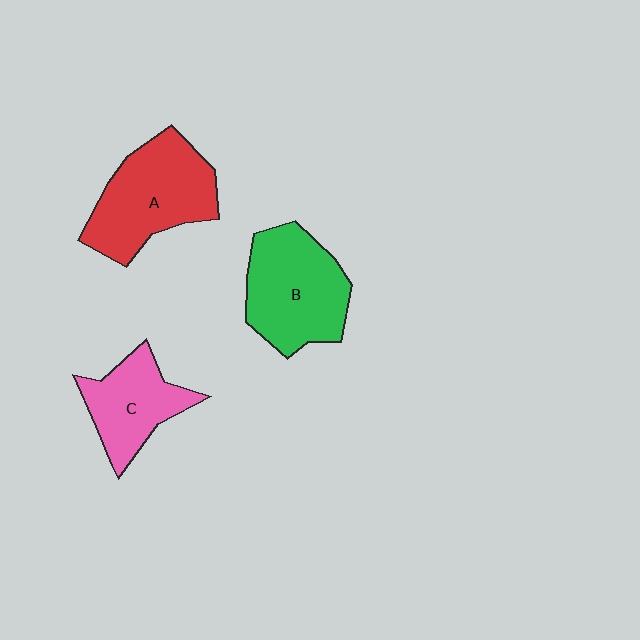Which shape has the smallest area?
Shape C (pink).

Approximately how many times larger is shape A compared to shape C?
Approximately 1.4 times.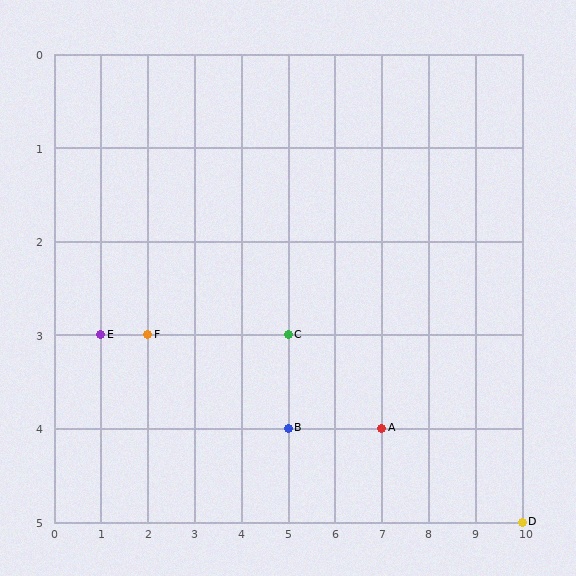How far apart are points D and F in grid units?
Points D and F are 8 columns and 2 rows apart (about 8.2 grid units diagonally).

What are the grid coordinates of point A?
Point A is at grid coordinates (7, 4).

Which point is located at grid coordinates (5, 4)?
Point B is at (5, 4).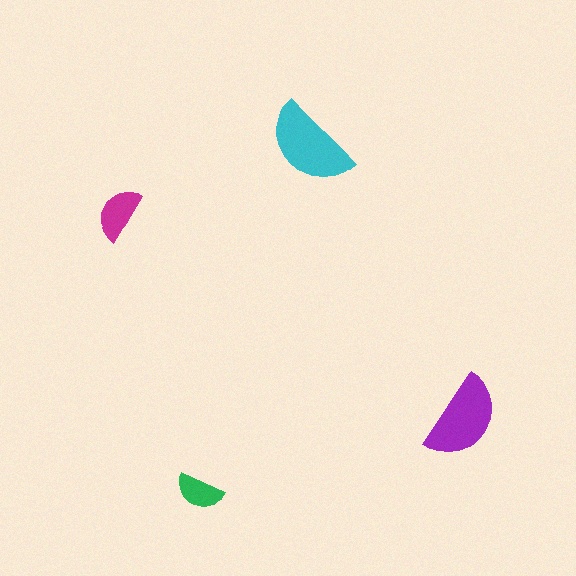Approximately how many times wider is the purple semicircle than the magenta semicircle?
About 1.5 times wider.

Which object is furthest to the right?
The purple semicircle is rightmost.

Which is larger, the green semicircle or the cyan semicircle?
The cyan one.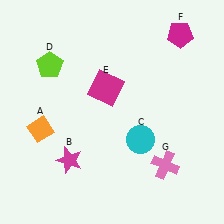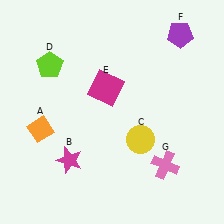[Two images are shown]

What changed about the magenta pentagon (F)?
In Image 1, F is magenta. In Image 2, it changed to purple.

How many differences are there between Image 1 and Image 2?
There are 2 differences between the two images.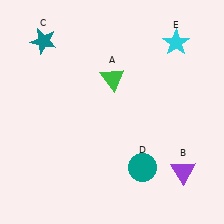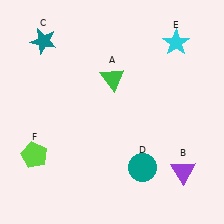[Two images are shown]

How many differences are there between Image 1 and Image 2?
There is 1 difference between the two images.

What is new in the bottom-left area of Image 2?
A lime pentagon (F) was added in the bottom-left area of Image 2.